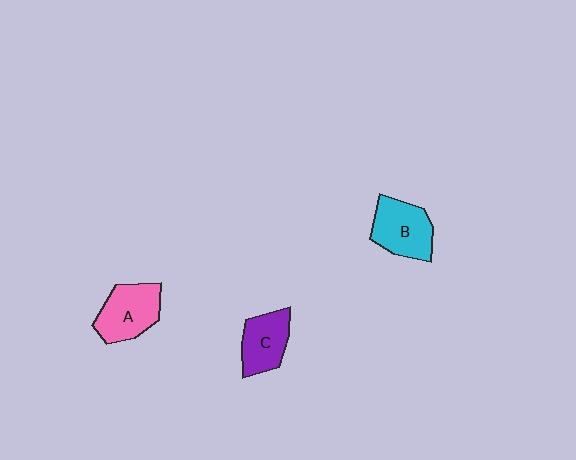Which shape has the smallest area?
Shape C (purple).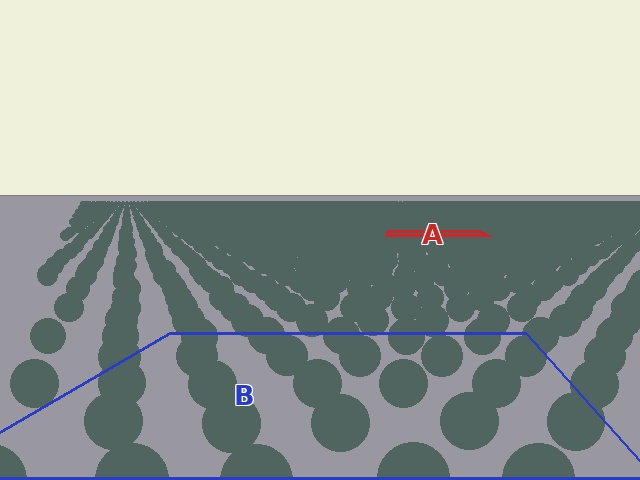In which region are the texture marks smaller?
The texture marks are smaller in region A, because it is farther away.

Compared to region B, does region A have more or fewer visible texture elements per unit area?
Region A has more texture elements per unit area — they are packed more densely because it is farther away.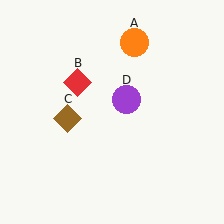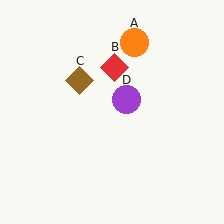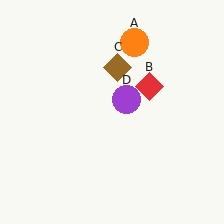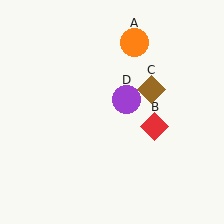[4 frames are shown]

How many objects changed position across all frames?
2 objects changed position: red diamond (object B), brown diamond (object C).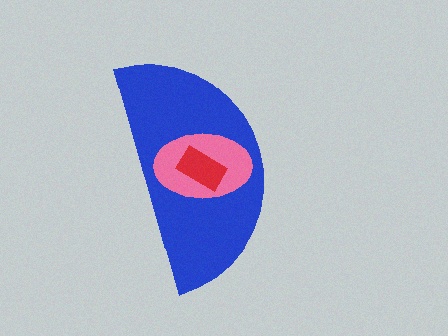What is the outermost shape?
The blue semicircle.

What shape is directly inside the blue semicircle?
The pink ellipse.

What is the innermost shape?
The red rectangle.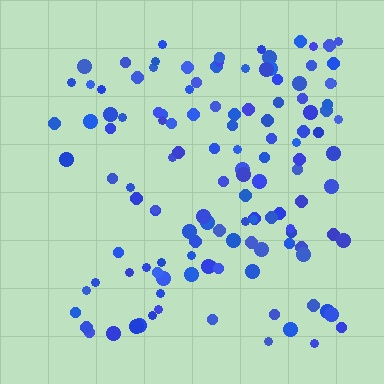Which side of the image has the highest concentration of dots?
The right.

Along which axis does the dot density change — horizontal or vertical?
Horizontal.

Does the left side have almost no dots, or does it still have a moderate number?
Still a moderate number, just noticeably fewer than the right.